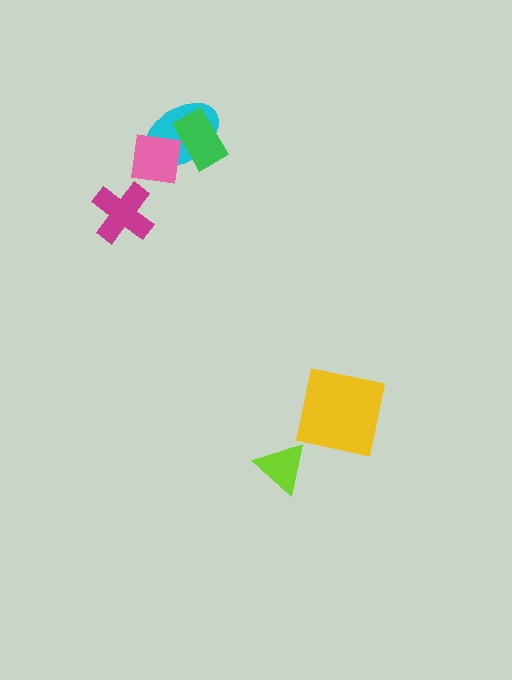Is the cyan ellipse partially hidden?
Yes, it is partially covered by another shape.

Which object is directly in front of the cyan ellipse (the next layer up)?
The green rectangle is directly in front of the cyan ellipse.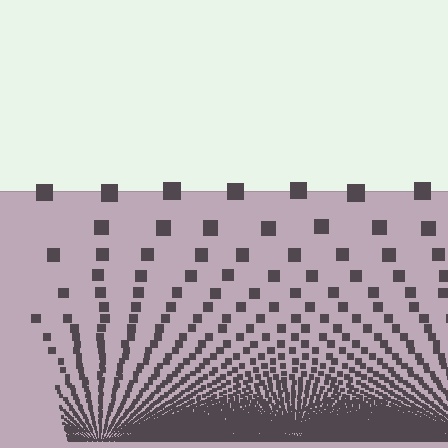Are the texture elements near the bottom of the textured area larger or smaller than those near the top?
Smaller. The gradient is inverted — elements near the bottom are smaller and denser.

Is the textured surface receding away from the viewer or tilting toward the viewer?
The surface appears to tilt toward the viewer. Texture elements get larger and sparser toward the top.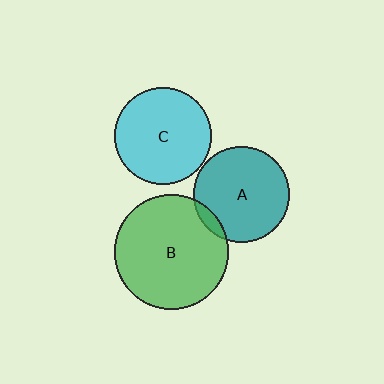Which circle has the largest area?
Circle B (green).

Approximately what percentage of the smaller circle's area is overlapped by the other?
Approximately 5%.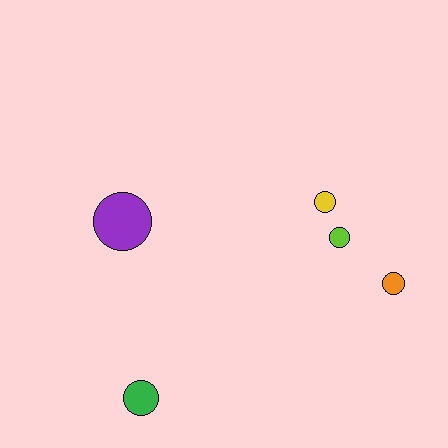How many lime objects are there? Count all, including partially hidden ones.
There is 1 lime object.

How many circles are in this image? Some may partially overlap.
There are 5 circles.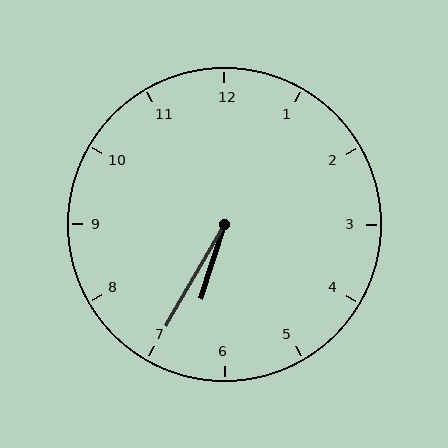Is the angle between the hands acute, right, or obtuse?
It is acute.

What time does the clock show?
6:35.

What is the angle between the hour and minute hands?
Approximately 12 degrees.